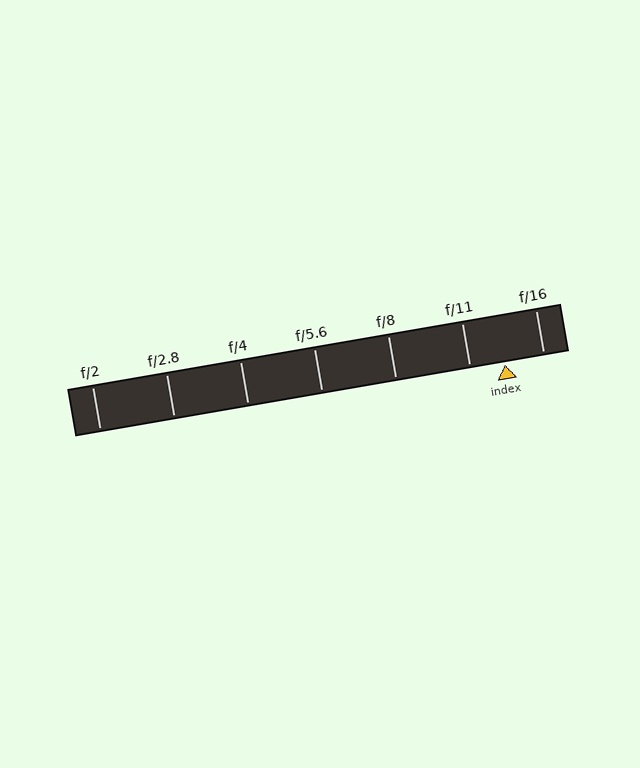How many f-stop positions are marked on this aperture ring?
There are 7 f-stop positions marked.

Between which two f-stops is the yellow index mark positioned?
The index mark is between f/11 and f/16.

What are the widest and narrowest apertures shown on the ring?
The widest aperture shown is f/2 and the narrowest is f/16.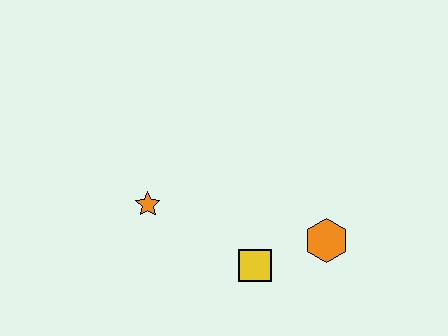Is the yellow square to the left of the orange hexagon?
Yes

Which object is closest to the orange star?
The yellow square is closest to the orange star.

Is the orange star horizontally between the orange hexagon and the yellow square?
No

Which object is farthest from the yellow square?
The orange star is farthest from the yellow square.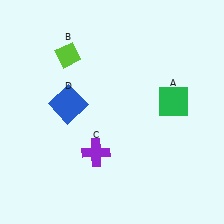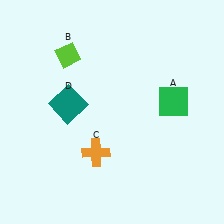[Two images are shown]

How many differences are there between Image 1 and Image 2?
There are 2 differences between the two images.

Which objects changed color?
C changed from purple to orange. D changed from blue to teal.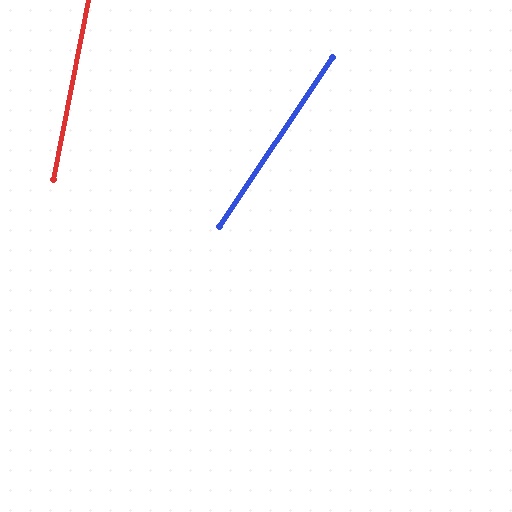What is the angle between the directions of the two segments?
Approximately 23 degrees.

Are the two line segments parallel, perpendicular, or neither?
Neither parallel nor perpendicular — they differ by about 23°.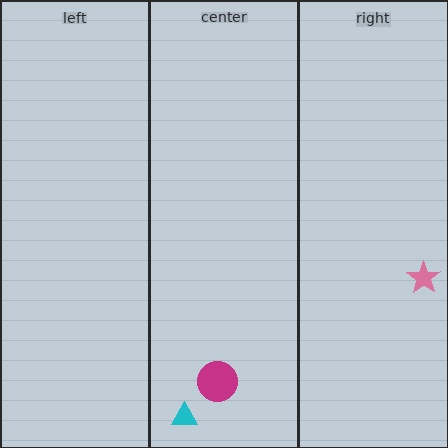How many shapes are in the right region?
1.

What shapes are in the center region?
The magenta circle, the cyan triangle.